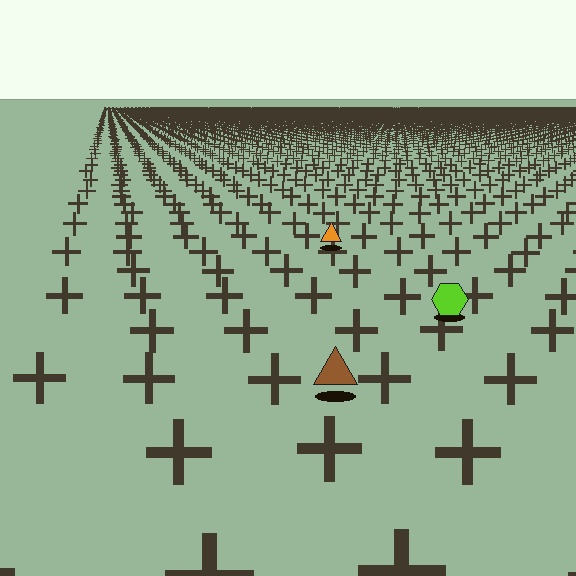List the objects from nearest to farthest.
From nearest to farthest: the brown triangle, the lime hexagon, the orange triangle.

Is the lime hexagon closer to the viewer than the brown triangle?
No. The brown triangle is closer — you can tell from the texture gradient: the ground texture is coarser near it.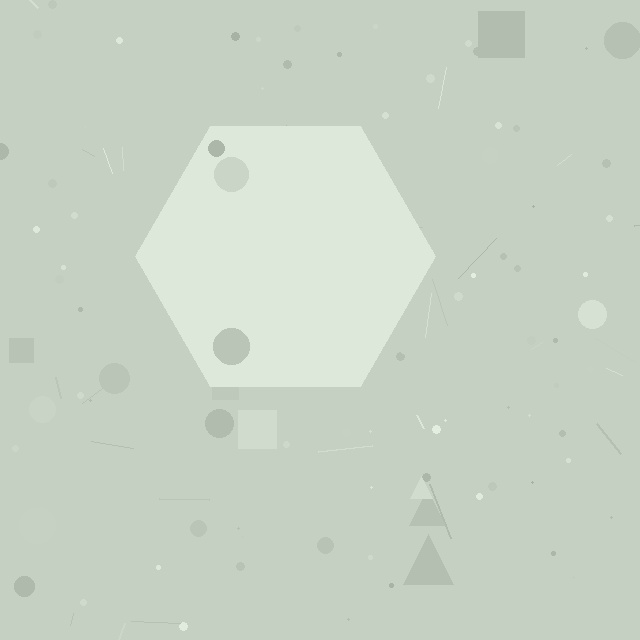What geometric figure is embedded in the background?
A hexagon is embedded in the background.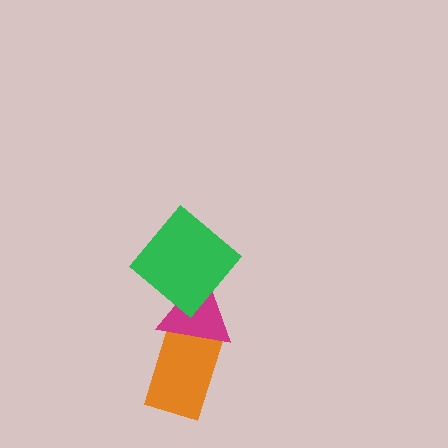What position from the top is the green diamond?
The green diamond is 1st from the top.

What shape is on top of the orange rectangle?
The magenta triangle is on top of the orange rectangle.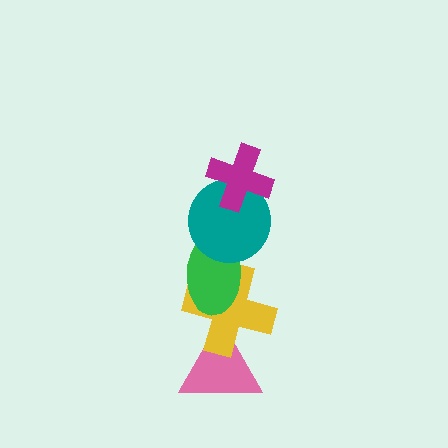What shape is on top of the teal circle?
The magenta cross is on top of the teal circle.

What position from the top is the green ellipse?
The green ellipse is 3rd from the top.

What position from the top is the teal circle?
The teal circle is 2nd from the top.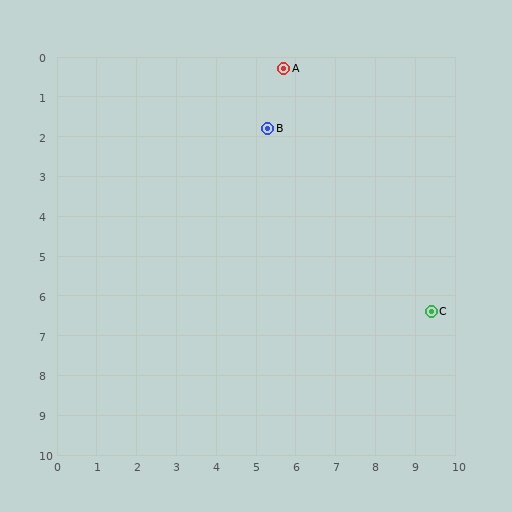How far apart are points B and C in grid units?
Points B and C are about 6.2 grid units apart.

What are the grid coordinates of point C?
Point C is at approximately (9.4, 6.4).